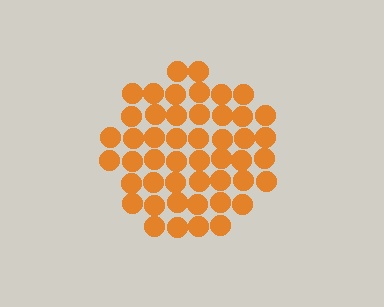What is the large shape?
The large shape is a circle.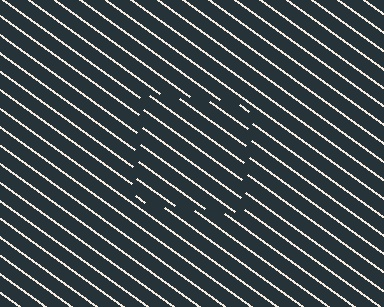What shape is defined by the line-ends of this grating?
An illusory square. The interior of the shape contains the same grating, shifted by half a period — the contour is defined by the phase discontinuity where line-ends from the inner and outer gratings abut.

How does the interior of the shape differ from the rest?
The interior of the shape contains the same grating, shifted by half a period — the contour is defined by the phase discontinuity where line-ends from the inner and outer gratings abut.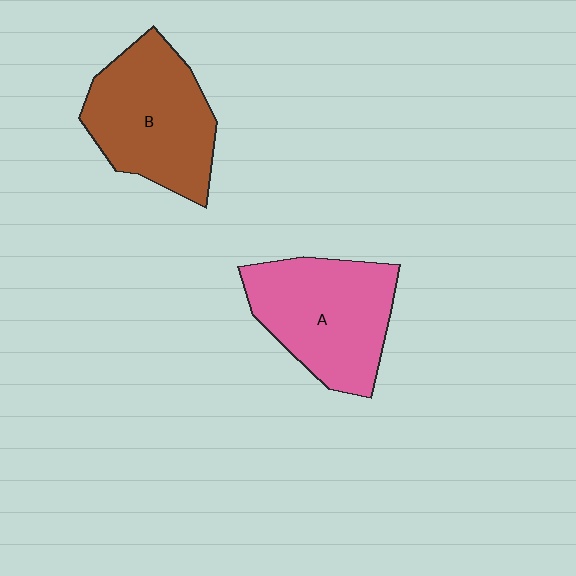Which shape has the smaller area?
Shape A (pink).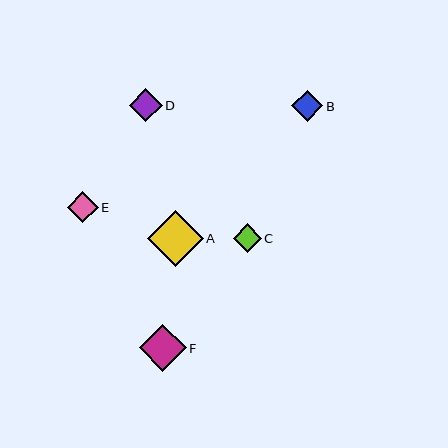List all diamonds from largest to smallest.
From largest to smallest: A, F, D, B, E, C.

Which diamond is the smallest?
Diamond C is the smallest with a size of approximately 28 pixels.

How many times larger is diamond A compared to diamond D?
Diamond A is approximately 1.7 times the size of diamond D.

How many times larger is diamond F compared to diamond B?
Diamond F is approximately 1.5 times the size of diamond B.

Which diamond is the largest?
Diamond A is the largest with a size of approximately 56 pixels.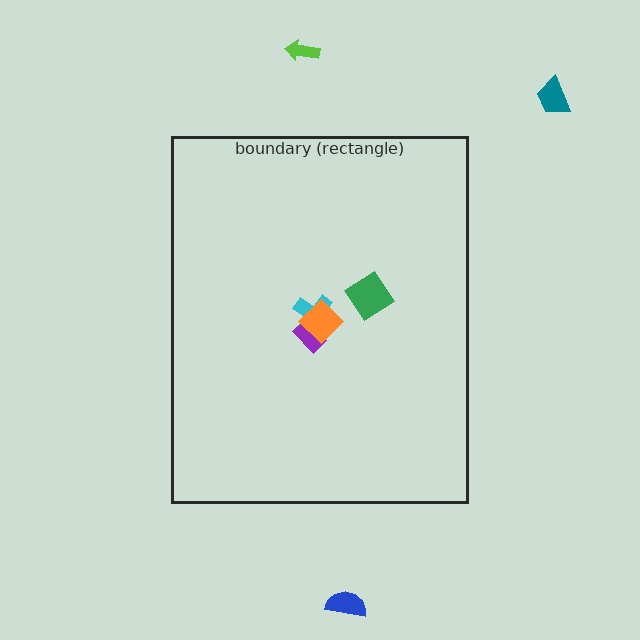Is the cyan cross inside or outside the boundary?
Inside.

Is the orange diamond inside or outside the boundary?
Inside.